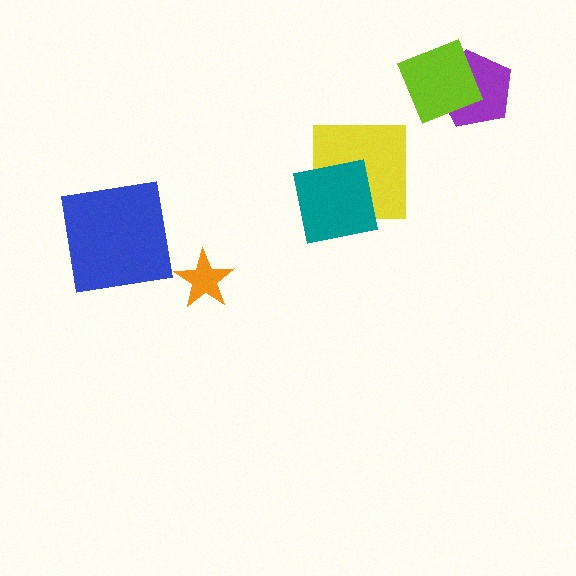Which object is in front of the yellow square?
The teal square is in front of the yellow square.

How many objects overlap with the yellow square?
1 object overlaps with the yellow square.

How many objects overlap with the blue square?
0 objects overlap with the blue square.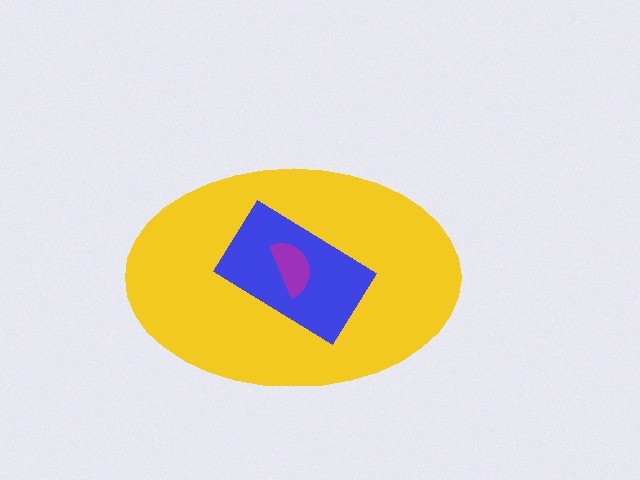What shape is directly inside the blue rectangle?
The purple semicircle.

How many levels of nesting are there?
3.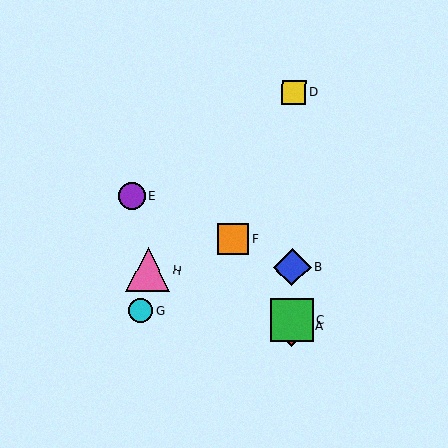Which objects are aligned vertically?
Objects A, B, C, D are aligned vertically.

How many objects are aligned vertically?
4 objects (A, B, C, D) are aligned vertically.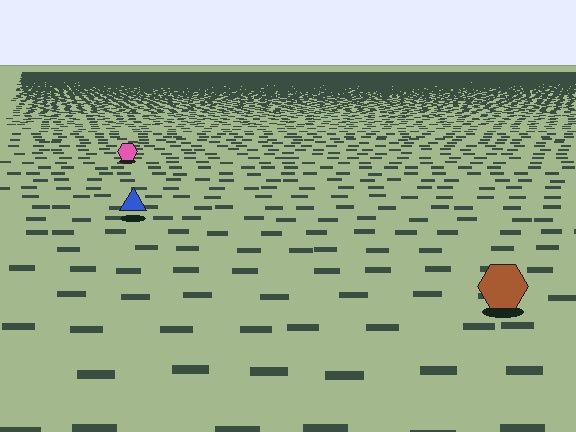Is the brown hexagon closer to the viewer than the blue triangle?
Yes. The brown hexagon is closer — you can tell from the texture gradient: the ground texture is coarser near it.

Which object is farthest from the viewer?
The pink hexagon is farthest from the viewer. It appears smaller and the ground texture around it is denser.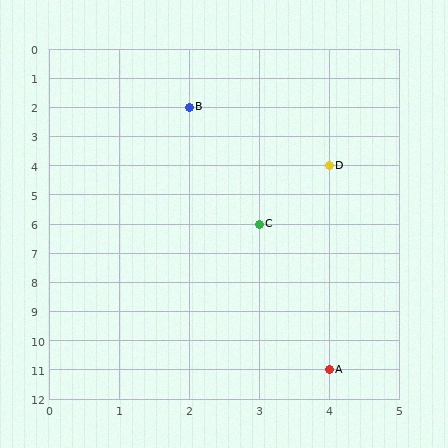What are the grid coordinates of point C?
Point C is at grid coordinates (3, 6).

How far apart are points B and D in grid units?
Points B and D are 2 columns and 2 rows apart (about 2.8 grid units diagonally).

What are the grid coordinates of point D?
Point D is at grid coordinates (4, 4).